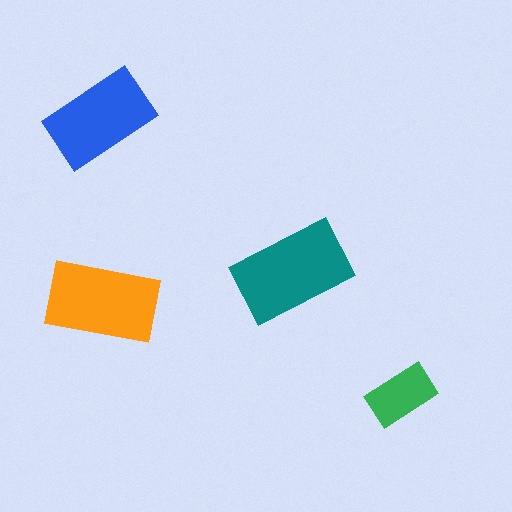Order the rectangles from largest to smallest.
the teal one, the orange one, the blue one, the green one.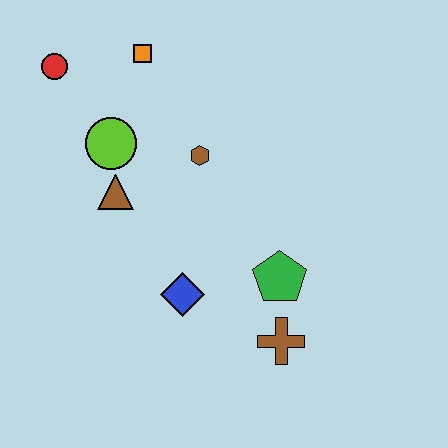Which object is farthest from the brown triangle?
The brown cross is farthest from the brown triangle.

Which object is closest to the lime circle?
The brown triangle is closest to the lime circle.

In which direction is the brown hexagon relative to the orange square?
The brown hexagon is below the orange square.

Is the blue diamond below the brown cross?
No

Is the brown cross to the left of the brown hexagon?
No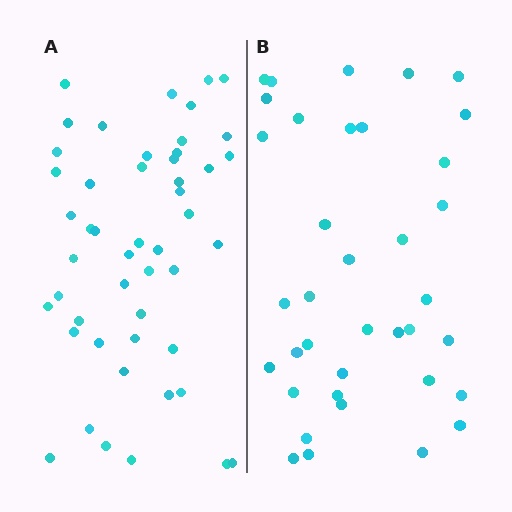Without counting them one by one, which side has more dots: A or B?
Region A (the left region) has more dots.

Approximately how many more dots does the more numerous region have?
Region A has roughly 12 or so more dots than region B.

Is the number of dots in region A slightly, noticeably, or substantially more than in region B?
Region A has noticeably more, but not dramatically so. The ratio is roughly 1.3 to 1.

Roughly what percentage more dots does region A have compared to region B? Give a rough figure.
About 30% more.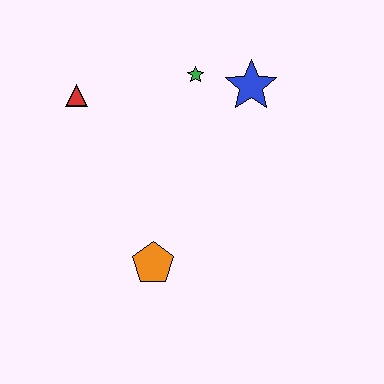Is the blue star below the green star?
Yes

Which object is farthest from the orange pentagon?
The blue star is farthest from the orange pentagon.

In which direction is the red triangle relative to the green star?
The red triangle is to the left of the green star.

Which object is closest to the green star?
The blue star is closest to the green star.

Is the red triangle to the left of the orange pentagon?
Yes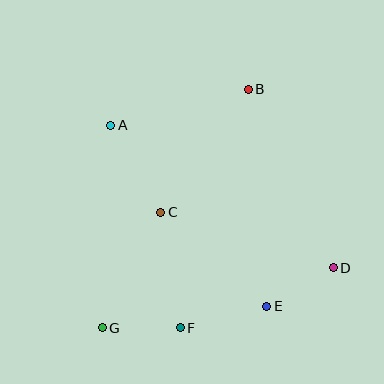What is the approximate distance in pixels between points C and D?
The distance between C and D is approximately 181 pixels.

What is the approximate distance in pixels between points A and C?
The distance between A and C is approximately 100 pixels.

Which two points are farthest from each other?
Points B and G are farthest from each other.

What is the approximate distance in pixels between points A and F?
The distance between A and F is approximately 214 pixels.